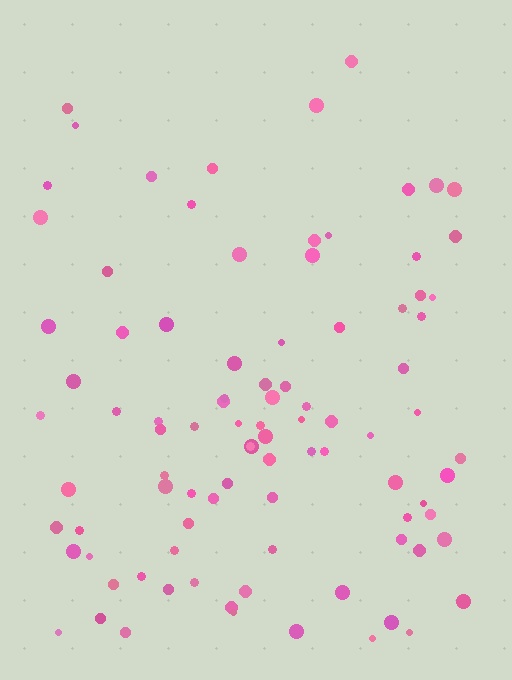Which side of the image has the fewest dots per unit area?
The top.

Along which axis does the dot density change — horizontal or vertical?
Vertical.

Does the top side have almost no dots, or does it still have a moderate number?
Still a moderate number, just noticeably fewer than the bottom.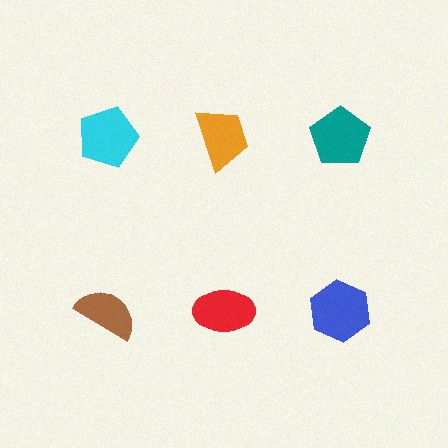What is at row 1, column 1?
A cyan pentagon.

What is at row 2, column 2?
A red ellipse.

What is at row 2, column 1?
A brown semicircle.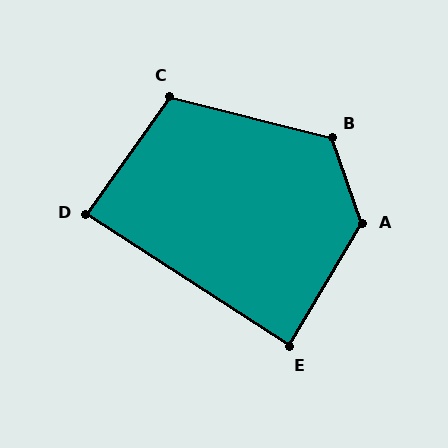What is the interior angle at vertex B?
Approximately 124 degrees (obtuse).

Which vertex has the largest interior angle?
A, at approximately 130 degrees.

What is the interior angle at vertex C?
Approximately 111 degrees (obtuse).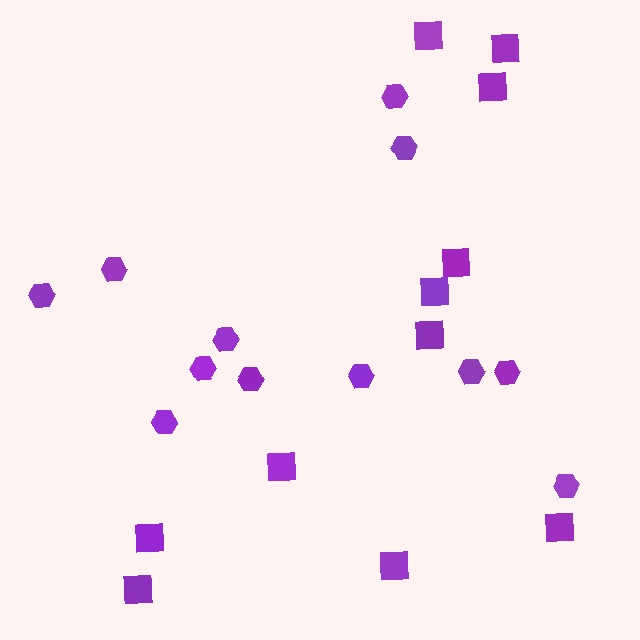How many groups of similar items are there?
There are 2 groups: one group of squares (11) and one group of hexagons (12).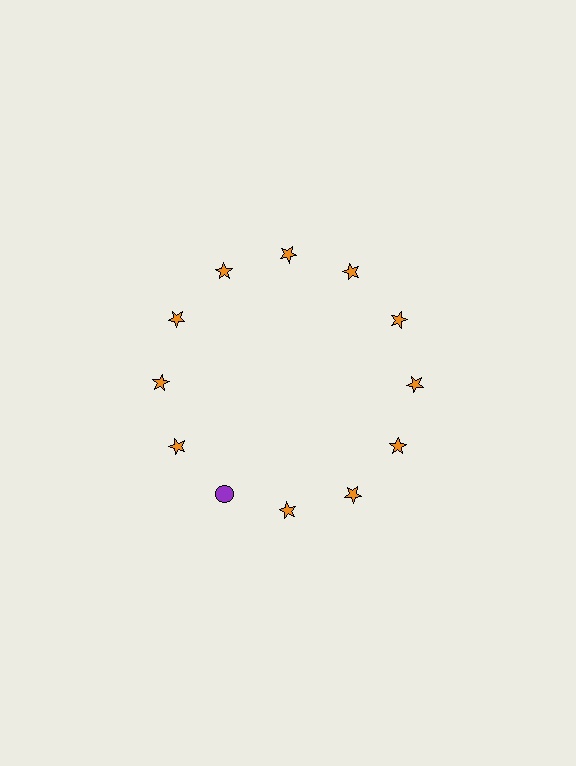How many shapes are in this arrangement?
There are 12 shapes arranged in a ring pattern.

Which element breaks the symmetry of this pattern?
The purple circle at roughly the 7 o'clock position breaks the symmetry. All other shapes are orange stars.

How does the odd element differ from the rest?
It differs in both color (purple instead of orange) and shape (circle instead of star).